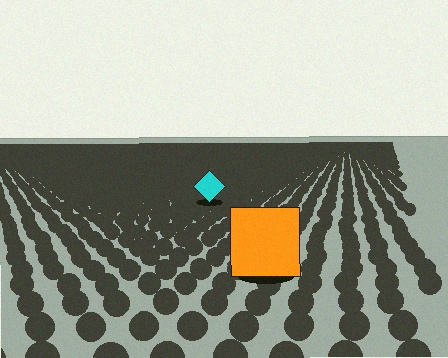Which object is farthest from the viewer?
The cyan diamond is farthest from the viewer. It appears smaller and the ground texture around it is denser.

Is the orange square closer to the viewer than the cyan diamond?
Yes. The orange square is closer — you can tell from the texture gradient: the ground texture is coarser near it.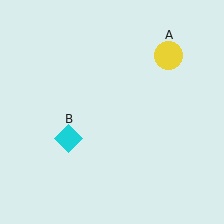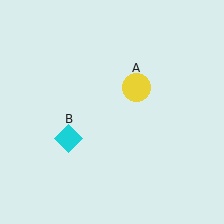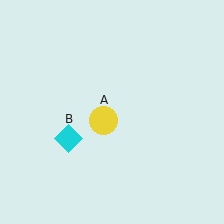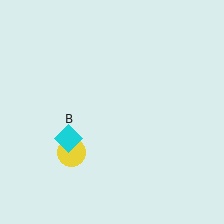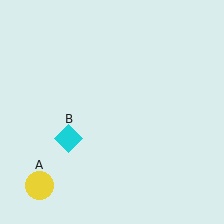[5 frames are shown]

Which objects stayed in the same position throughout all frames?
Cyan diamond (object B) remained stationary.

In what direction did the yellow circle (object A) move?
The yellow circle (object A) moved down and to the left.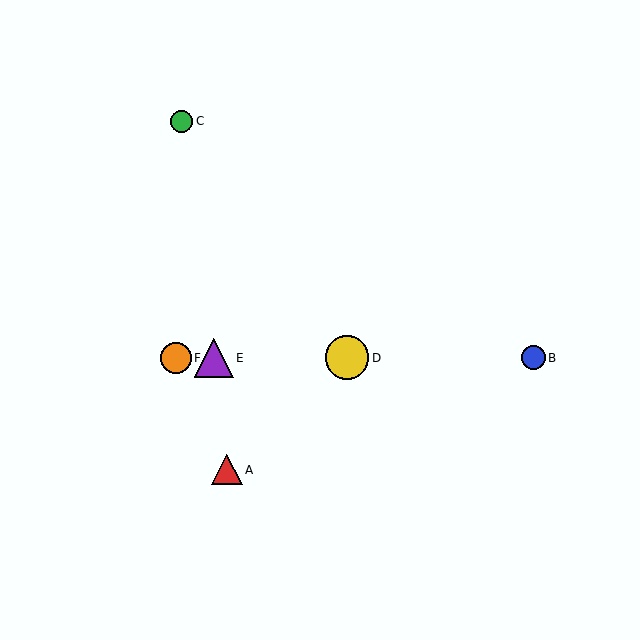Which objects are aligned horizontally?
Objects B, D, E, F are aligned horizontally.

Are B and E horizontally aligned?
Yes, both are at y≈358.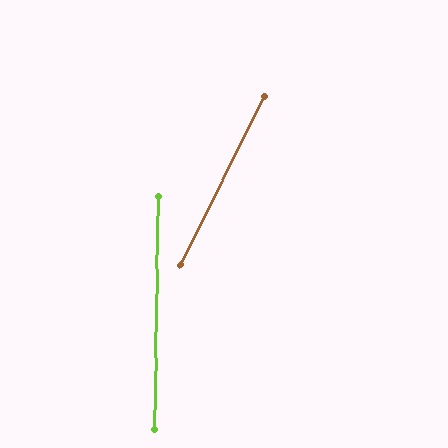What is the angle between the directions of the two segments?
Approximately 25 degrees.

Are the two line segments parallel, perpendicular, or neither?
Neither parallel nor perpendicular — they differ by about 25°.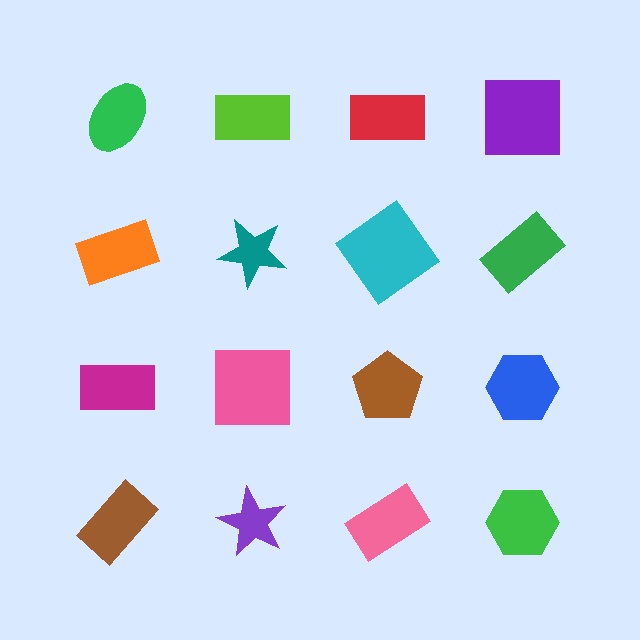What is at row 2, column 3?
A cyan diamond.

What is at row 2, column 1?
An orange rectangle.